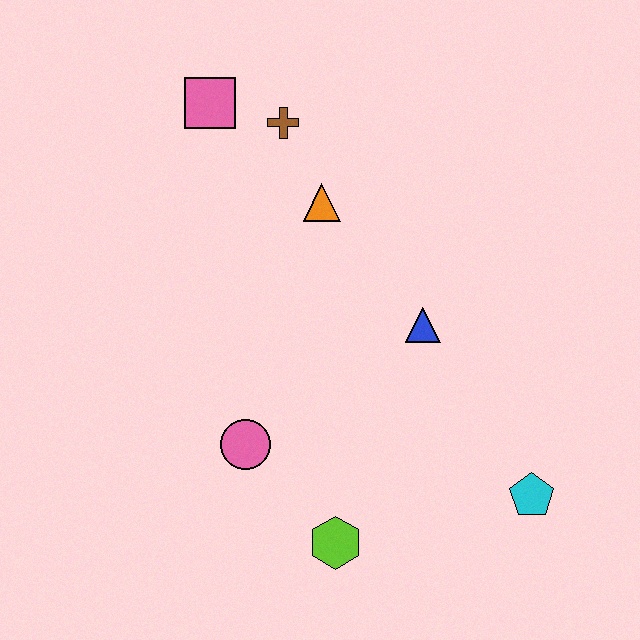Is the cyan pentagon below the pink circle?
Yes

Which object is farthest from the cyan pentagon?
The pink square is farthest from the cyan pentagon.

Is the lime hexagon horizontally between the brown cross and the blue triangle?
Yes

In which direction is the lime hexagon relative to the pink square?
The lime hexagon is below the pink square.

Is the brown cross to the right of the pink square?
Yes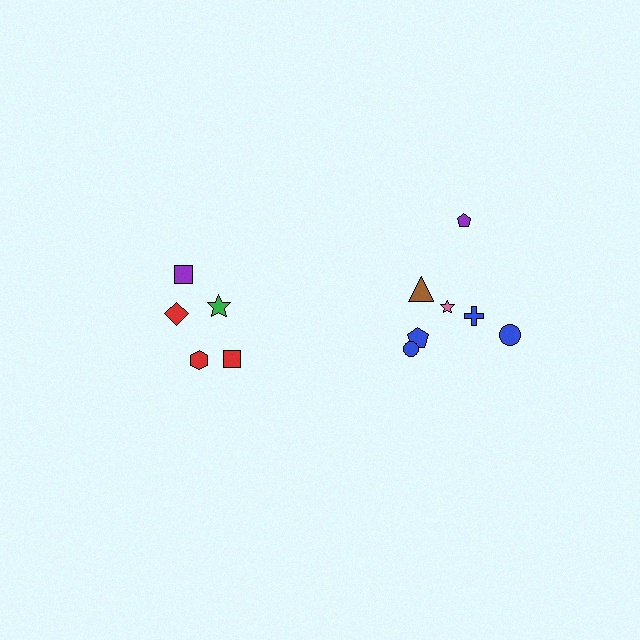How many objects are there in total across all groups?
There are 12 objects.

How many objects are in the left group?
There are 5 objects.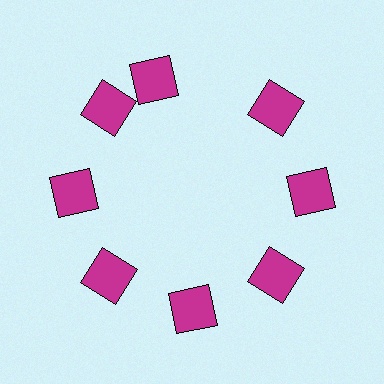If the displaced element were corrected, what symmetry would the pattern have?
It would have 8-fold rotational symmetry — the pattern would map onto itself every 45 degrees.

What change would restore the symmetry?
The symmetry would be restored by rotating it back into even spacing with its neighbors so that all 8 squares sit at equal angles and equal distance from the center.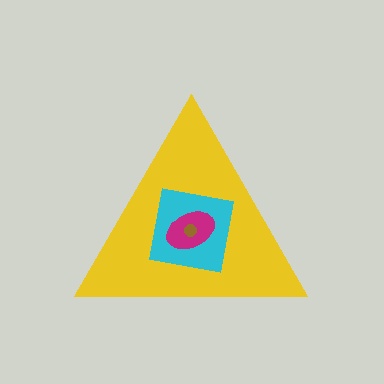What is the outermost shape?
The yellow triangle.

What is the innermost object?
The brown circle.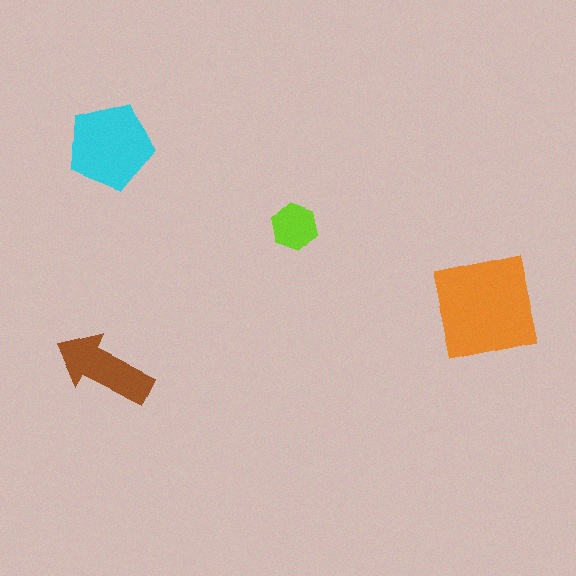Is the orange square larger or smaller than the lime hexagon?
Larger.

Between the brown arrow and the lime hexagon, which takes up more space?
The brown arrow.